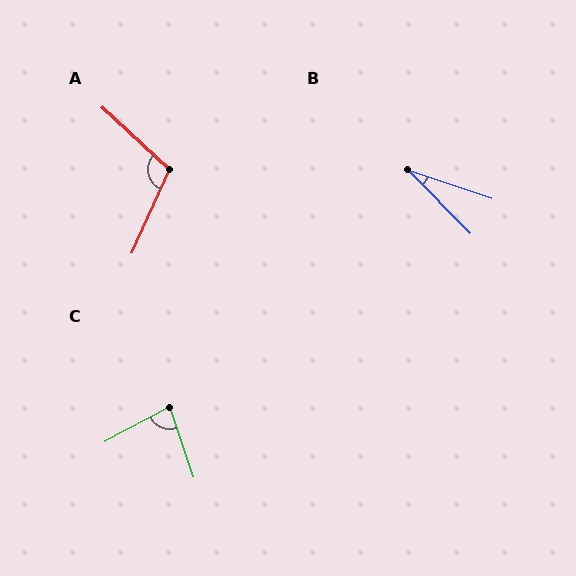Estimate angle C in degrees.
Approximately 81 degrees.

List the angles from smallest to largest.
B (27°), C (81°), A (108°).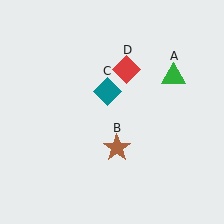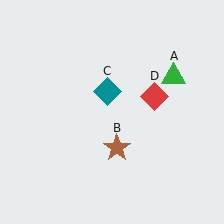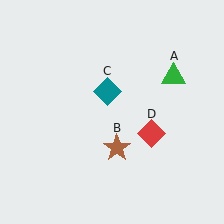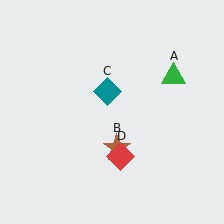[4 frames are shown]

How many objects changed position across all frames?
1 object changed position: red diamond (object D).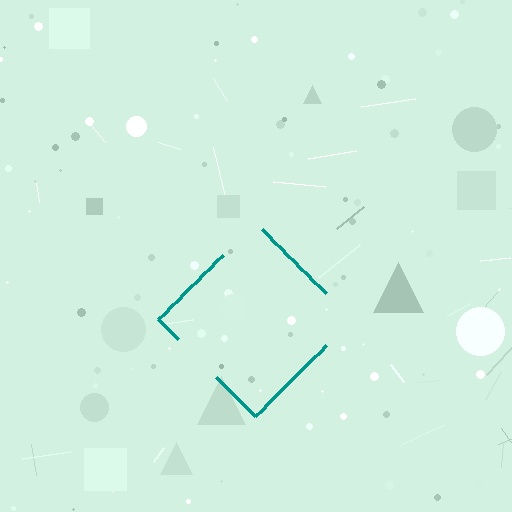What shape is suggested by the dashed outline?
The dashed outline suggests a diamond.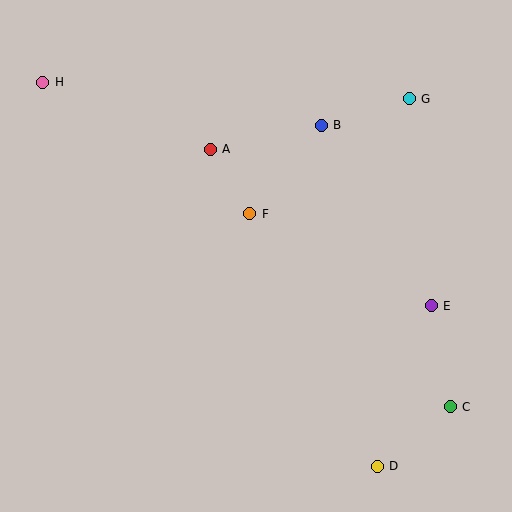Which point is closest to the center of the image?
Point F at (250, 214) is closest to the center.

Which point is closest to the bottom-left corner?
Point D is closest to the bottom-left corner.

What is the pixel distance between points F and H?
The distance between F and H is 245 pixels.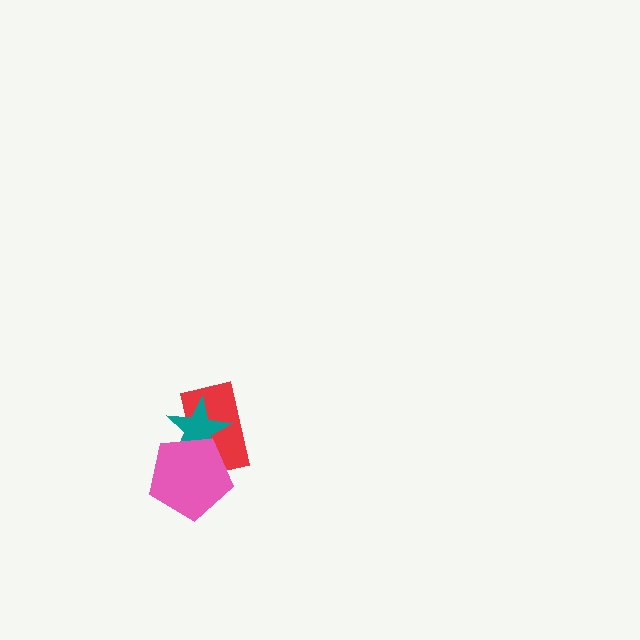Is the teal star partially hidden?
Yes, it is partially covered by another shape.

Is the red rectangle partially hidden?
Yes, it is partially covered by another shape.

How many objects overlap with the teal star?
2 objects overlap with the teal star.